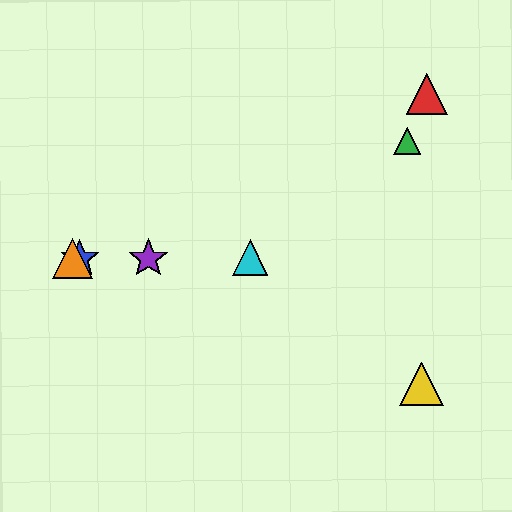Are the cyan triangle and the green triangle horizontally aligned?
No, the cyan triangle is at y≈257 and the green triangle is at y≈141.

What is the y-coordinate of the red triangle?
The red triangle is at y≈94.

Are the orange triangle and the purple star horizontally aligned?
Yes, both are at y≈259.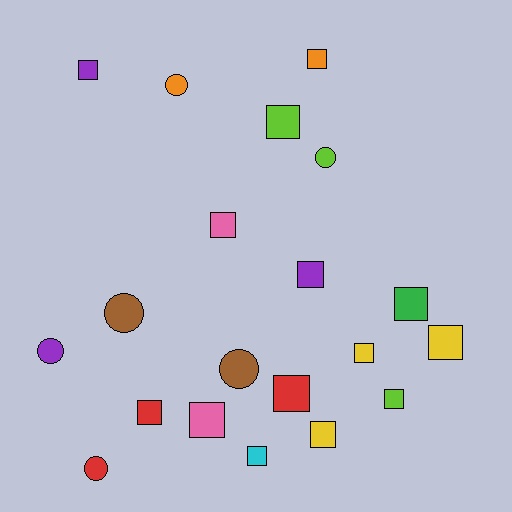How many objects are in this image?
There are 20 objects.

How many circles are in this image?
There are 6 circles.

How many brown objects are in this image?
There are 2 brown objects.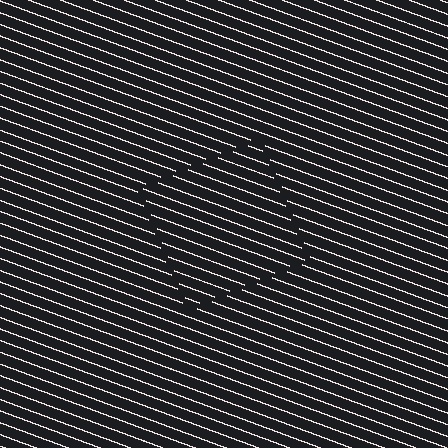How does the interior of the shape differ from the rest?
The interior of the shape contains the same grating, shifted by half a period — the contour is defined by the phase discontinuity where line-ends from the inner and outer gratings abut.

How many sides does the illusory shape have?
4 sides — the line-ends trace a square.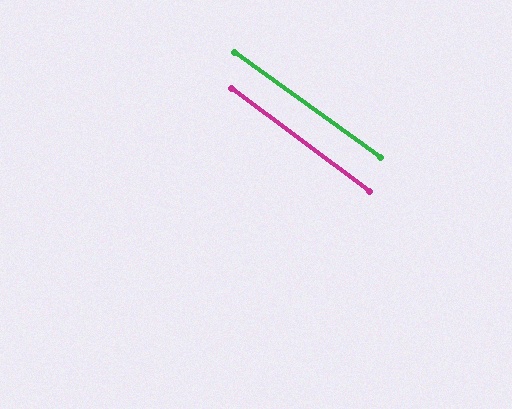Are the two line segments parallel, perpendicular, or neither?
Parallel — their directions differ by only 0.9°.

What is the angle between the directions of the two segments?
Approximately 1 degree.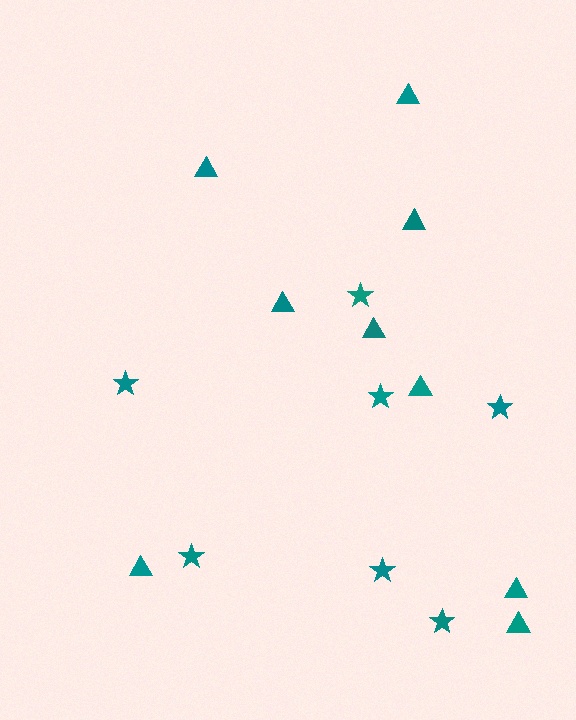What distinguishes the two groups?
There are 2 groups: one group of stars (7) and one group of triangles (9).